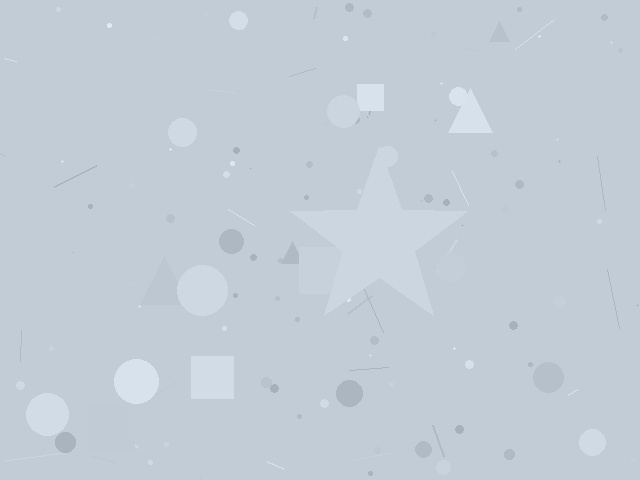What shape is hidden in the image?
A star is hidden in the image.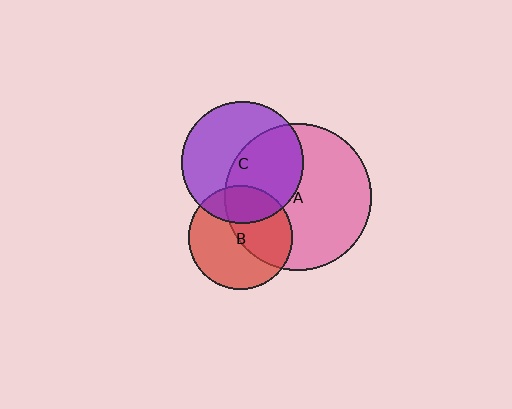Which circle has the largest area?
Circle A (pink).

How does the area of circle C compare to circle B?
Approximately 1.4 times.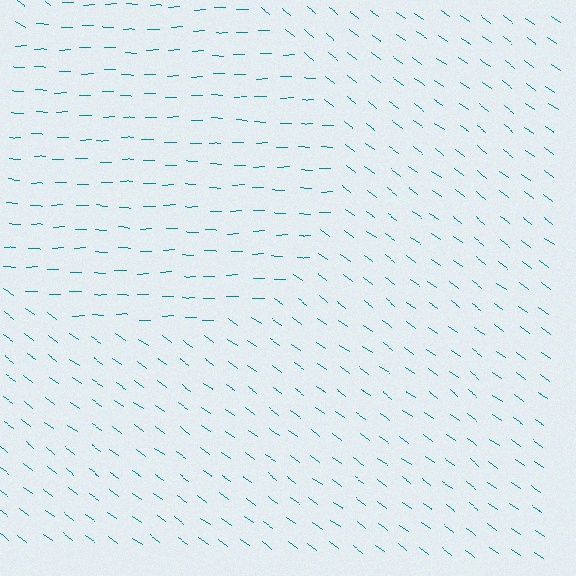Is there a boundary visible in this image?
Yes, there is a texture boundary formed by a change in line orientation.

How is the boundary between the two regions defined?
The boundary is defined purely by a change in line orientation (approximately 37 degrees difference). All lines are the same color and thickness.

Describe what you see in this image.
The image is filled with small teal line segments. A circle region in the image has lines oriented differently from the surrounding lines, creating a visible texture boundary.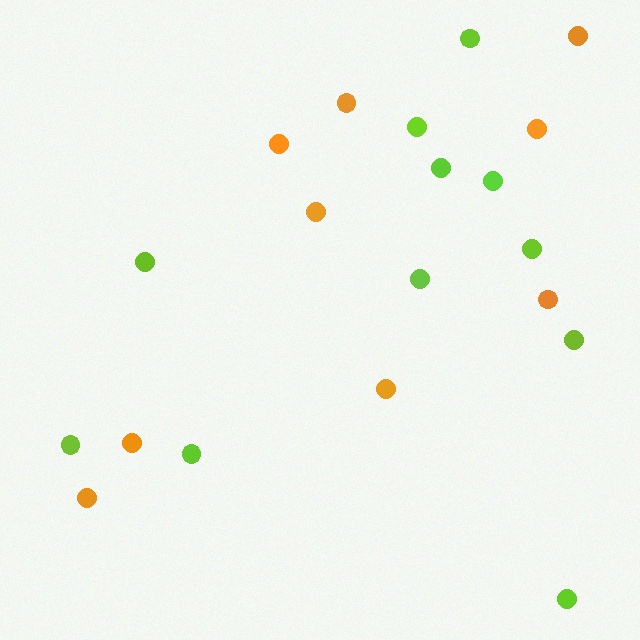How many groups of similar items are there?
There are 2 groups: one group of lime circles (11) and one group of orange circles (9).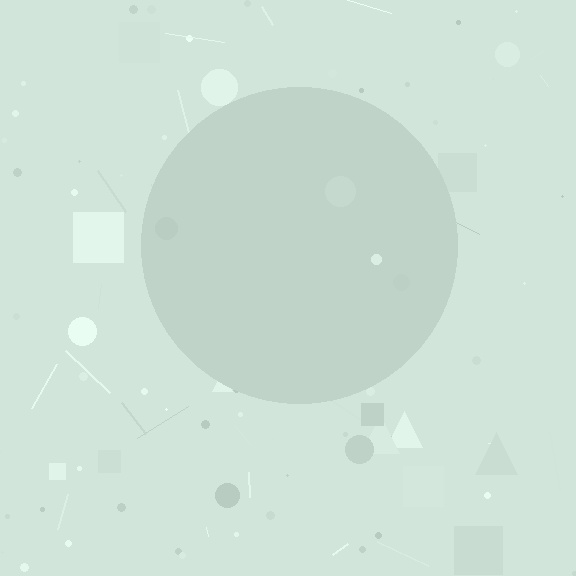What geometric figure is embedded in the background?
A circle is embedded in the background.